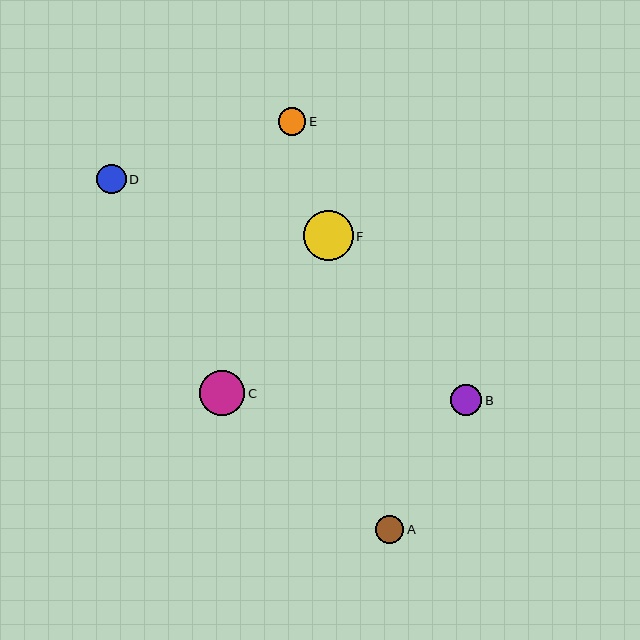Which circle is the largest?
Circle F is the largest with a size of approximately 50 pixels.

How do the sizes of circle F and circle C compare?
Circle F and circle C are approximately the same size.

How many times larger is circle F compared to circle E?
Circle F is approximately 1.8 times the size of circle E.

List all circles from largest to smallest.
From largest to smallest: F, C, B, D, A, E.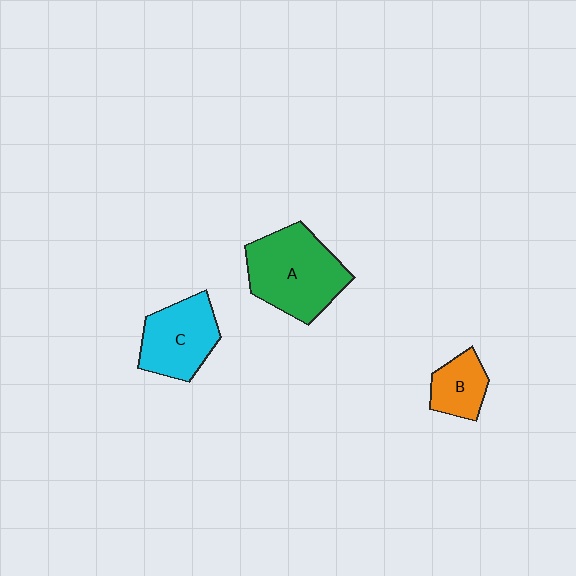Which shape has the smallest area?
Shape B (orange).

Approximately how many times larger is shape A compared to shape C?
Approximately 1.4 times.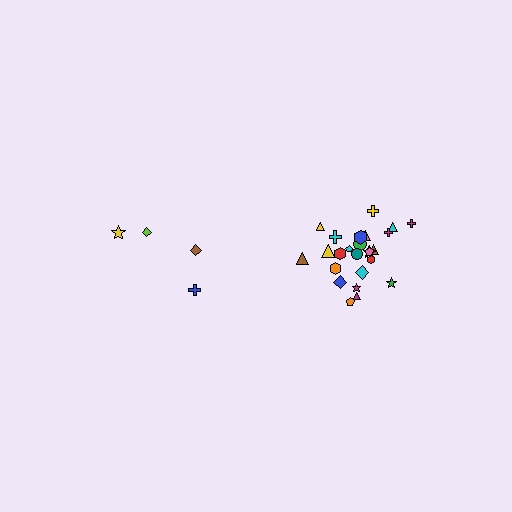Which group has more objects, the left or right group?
The right group.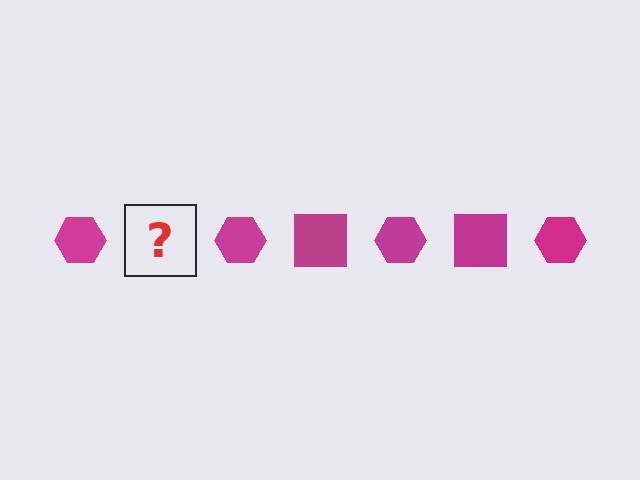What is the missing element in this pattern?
The missing element is a magenta square.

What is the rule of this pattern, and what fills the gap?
The rule is that the pattern cycles through hexagon, square shapes in magenta. The gap should be filled with a magenta square.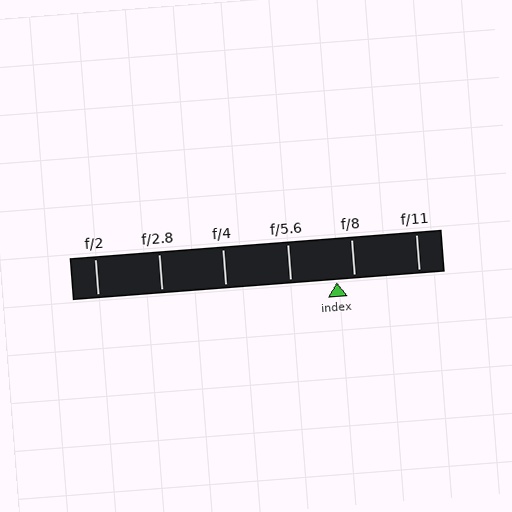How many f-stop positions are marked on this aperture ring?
There are 6 f-stop positions marked.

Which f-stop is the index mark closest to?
The index mark is closest to f/8.